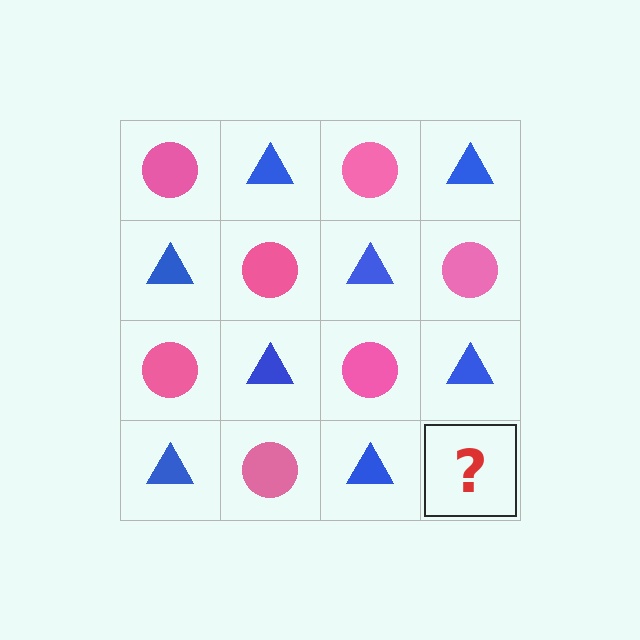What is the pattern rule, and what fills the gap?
The rule is that it alternates pink circle and blue triangle in a checkerboard pattern. The gap should be filled with a pink circle.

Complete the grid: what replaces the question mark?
The question mark should be replaced with a pink circle.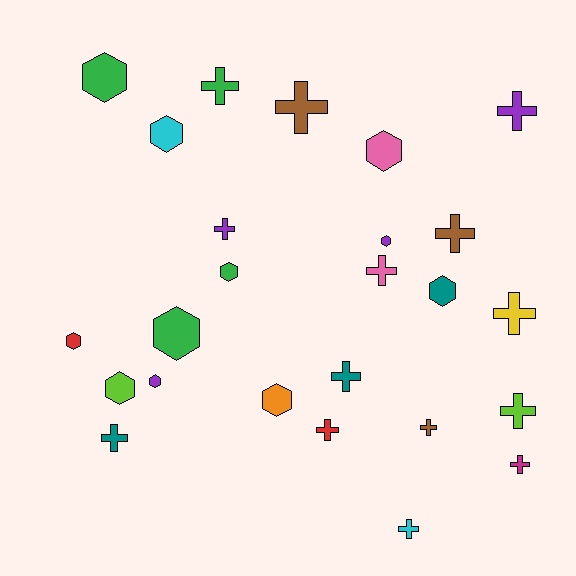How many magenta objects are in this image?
There is 1 magenta object.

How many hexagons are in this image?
There are 11 hexagons.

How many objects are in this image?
There are 25 objects.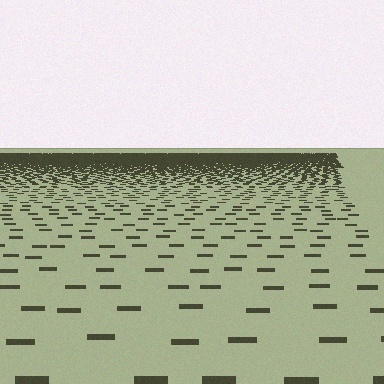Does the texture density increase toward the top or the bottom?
Density increases toward the top.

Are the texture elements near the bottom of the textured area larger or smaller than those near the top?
Larger. Near the bottom, elements are closer to the viewer and appear at a bigger on-screen size.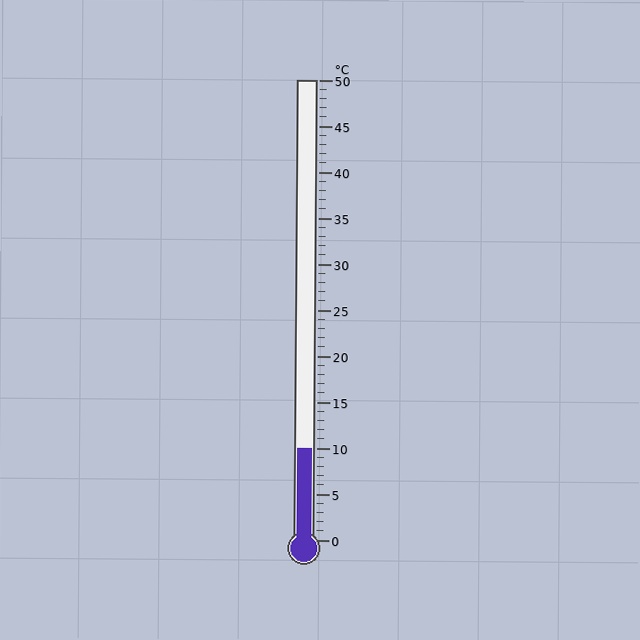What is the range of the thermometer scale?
The thermometer scale ranges from 0°C to 50°C.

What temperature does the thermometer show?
The thermometer shows approximately 10°C.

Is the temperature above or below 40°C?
The temperature is below 40°C.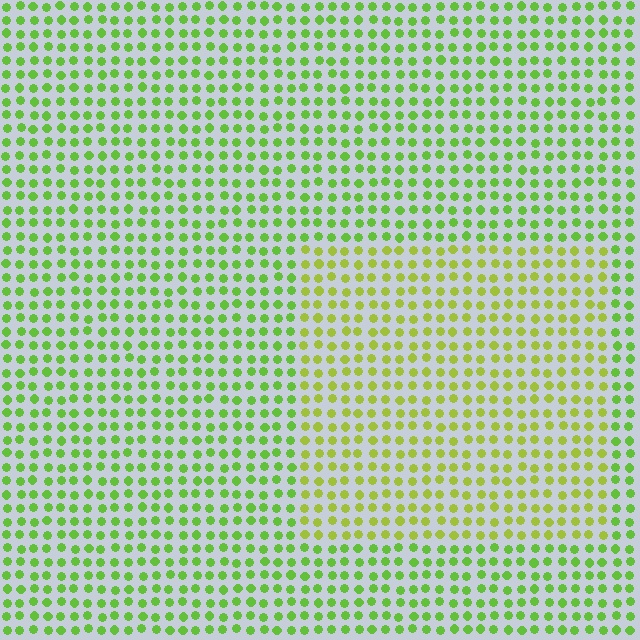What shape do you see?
I see a rectangle.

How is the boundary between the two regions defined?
The boundary is defined purely by a slight shift in hue (about 26 degrees). Spacing, size, and orientation are identical on both sides.